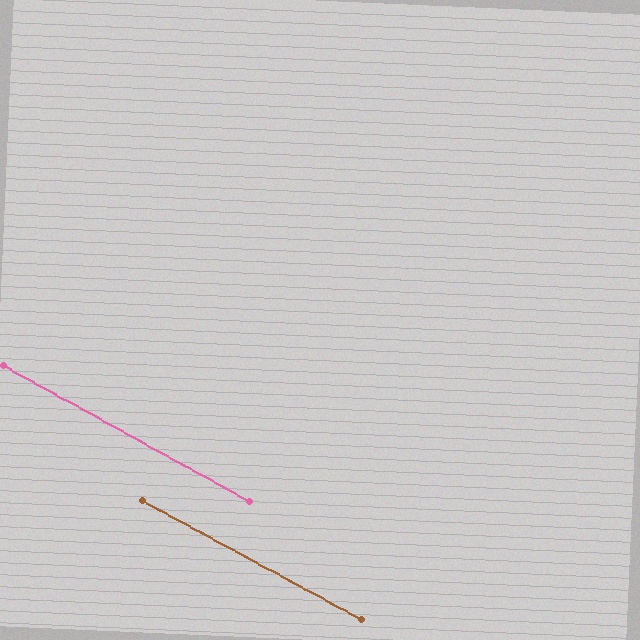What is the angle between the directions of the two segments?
Approximately 0 degrees.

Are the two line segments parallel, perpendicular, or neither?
Parallel — their directions differ by only 0.3°.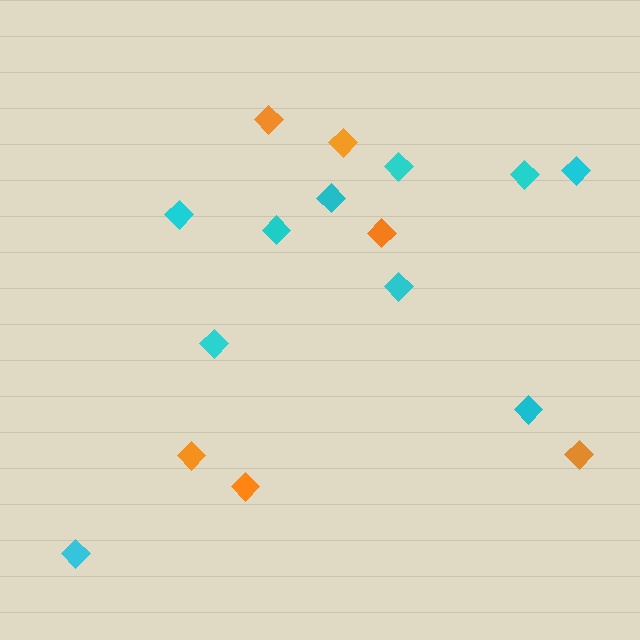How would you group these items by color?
There are 2 groups: one group of orange diamonds (6) and one group of cyan diamonds (10).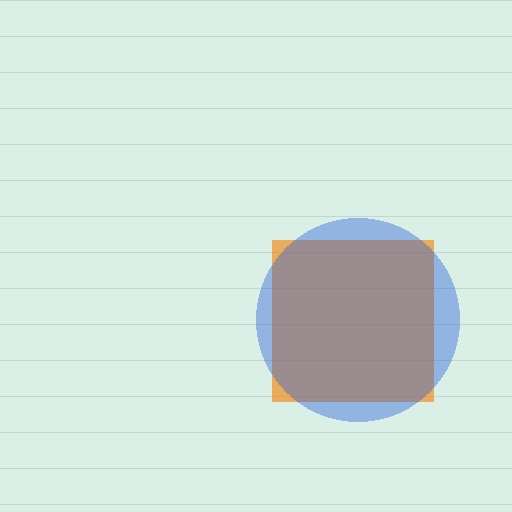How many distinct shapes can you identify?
There are 2 distinct shapes: an orange square, a blue circle.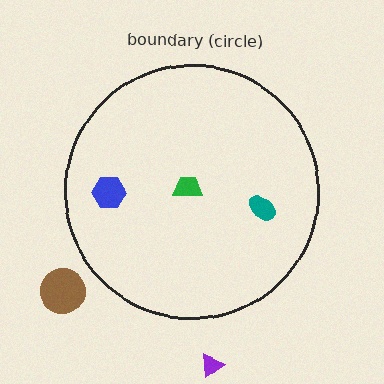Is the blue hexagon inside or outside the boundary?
Inside.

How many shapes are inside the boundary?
3 inside, 2 outside.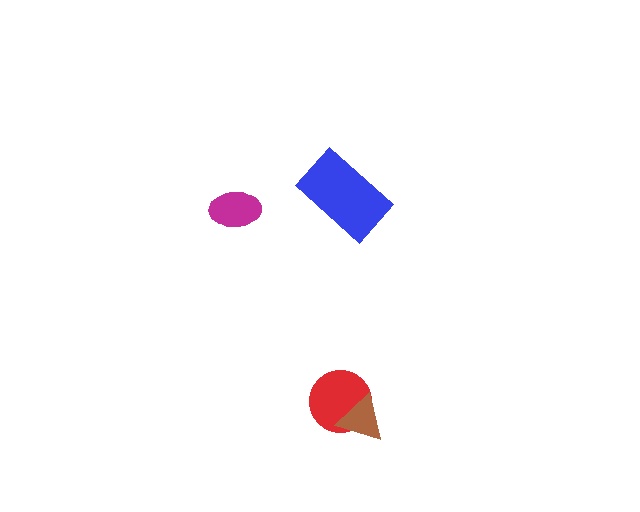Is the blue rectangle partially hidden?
No, no other shape covers it.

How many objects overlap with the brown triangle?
1 object overlaps with the brown triangle.